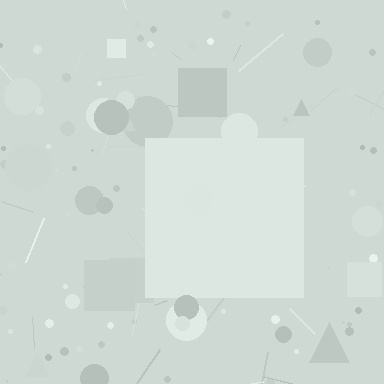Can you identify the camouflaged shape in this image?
The camouflaged shape is a square.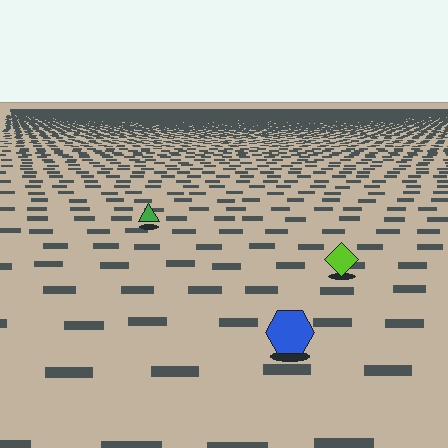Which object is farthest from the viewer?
The green triangle is farthest from the viewer. It appears smaller and the ground texture around it is denser.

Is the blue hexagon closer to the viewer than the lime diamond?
Yes. The blue hexagon is closer — you can tell from the texture gradient: the ground texture is coarser near it.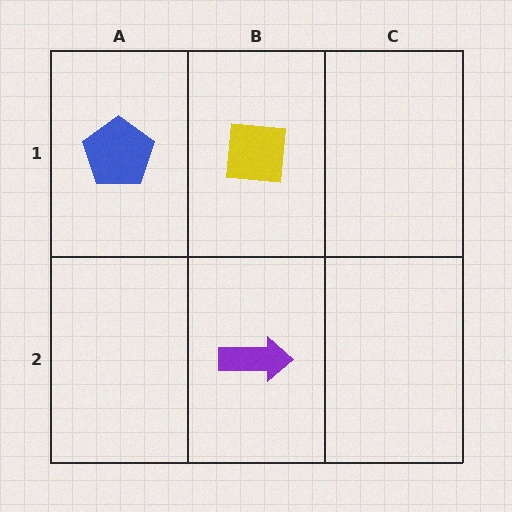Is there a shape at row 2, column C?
No, that cell is empty.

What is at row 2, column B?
A purple arrow.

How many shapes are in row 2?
1 shape.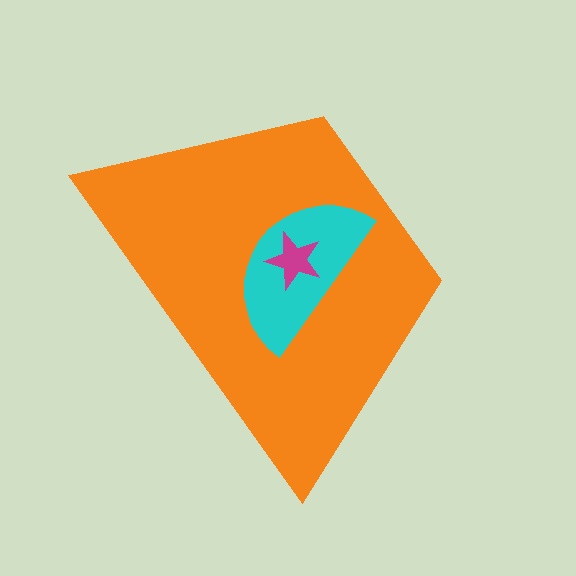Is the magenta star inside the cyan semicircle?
Yes.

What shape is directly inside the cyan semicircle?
The magenta star.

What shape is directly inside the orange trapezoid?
The cyan semicircle.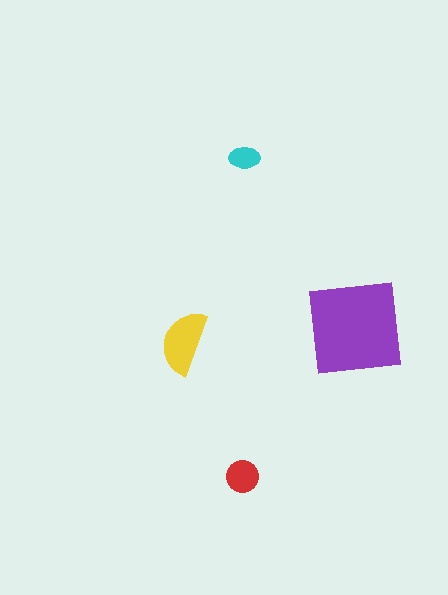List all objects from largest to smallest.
The purple square, the yellow semicircle, the red circle, the cyan ellipse.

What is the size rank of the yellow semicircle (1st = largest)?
2nd.